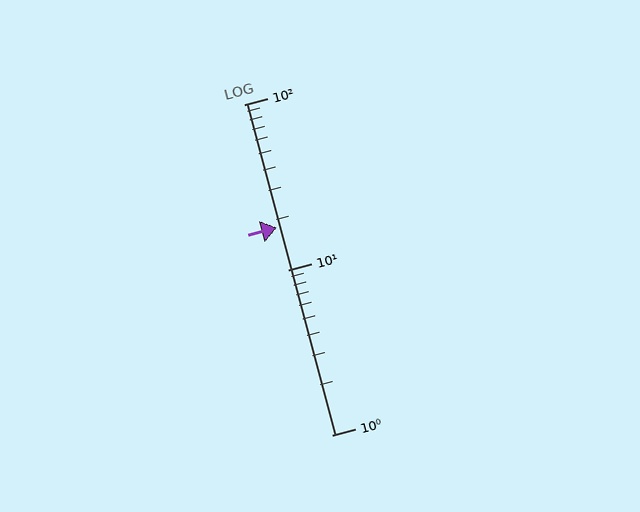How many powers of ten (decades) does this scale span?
The scale spans 2 decades, from 1 to 100.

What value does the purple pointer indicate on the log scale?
The pointer indicates approximately 18.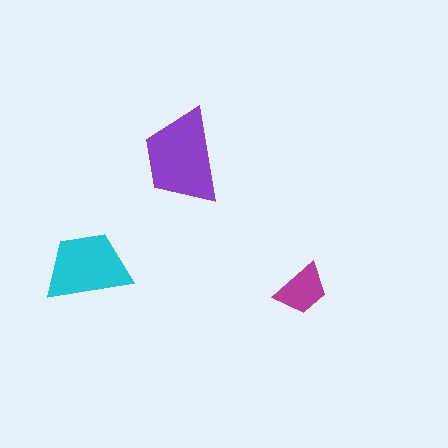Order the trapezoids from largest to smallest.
the purple one, the cyan one, the magenta one.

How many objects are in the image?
There are 3 objects in the image.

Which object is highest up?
The purple trapezoid is topmost.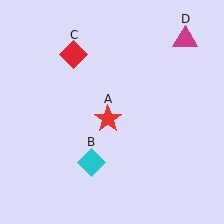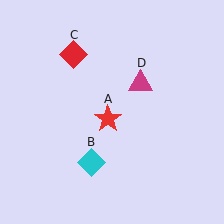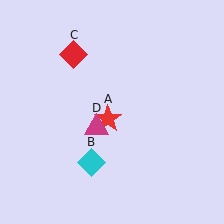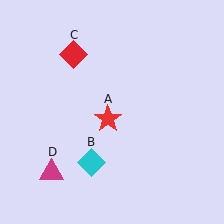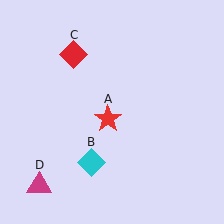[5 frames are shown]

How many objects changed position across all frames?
1 object changed position: magenta triangle (object D).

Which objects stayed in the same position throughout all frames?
Red star (object A) and cyan diamond (object B) and red diamond (object C) remained stationary.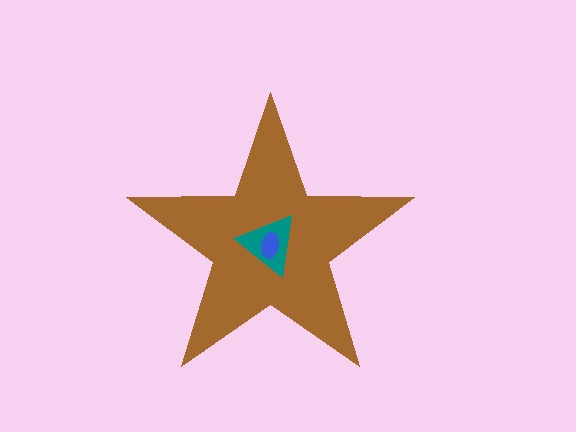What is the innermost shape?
The blue ellipse.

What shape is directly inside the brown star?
The teal triangle.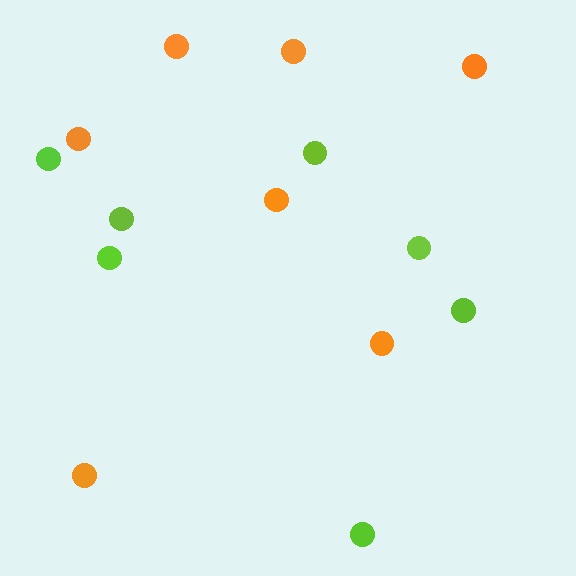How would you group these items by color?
There are 2 groups: one group of orange circles (7) and one group of lime circles (7).